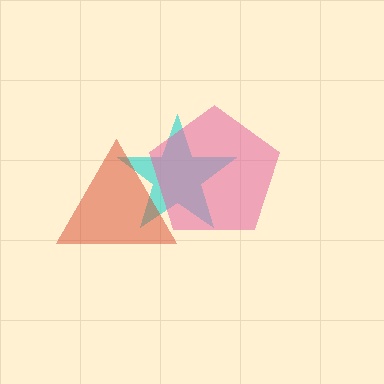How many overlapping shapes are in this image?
There are 3 overlapping shapes in the image.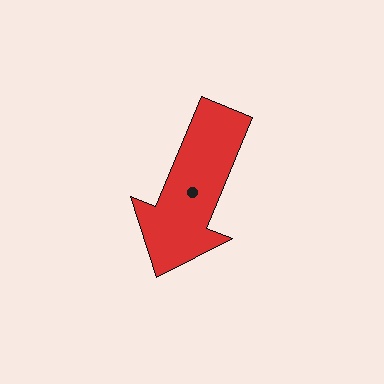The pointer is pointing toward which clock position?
Roughly 7 o'clock.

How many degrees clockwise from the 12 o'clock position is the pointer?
Approximately 203 degrees.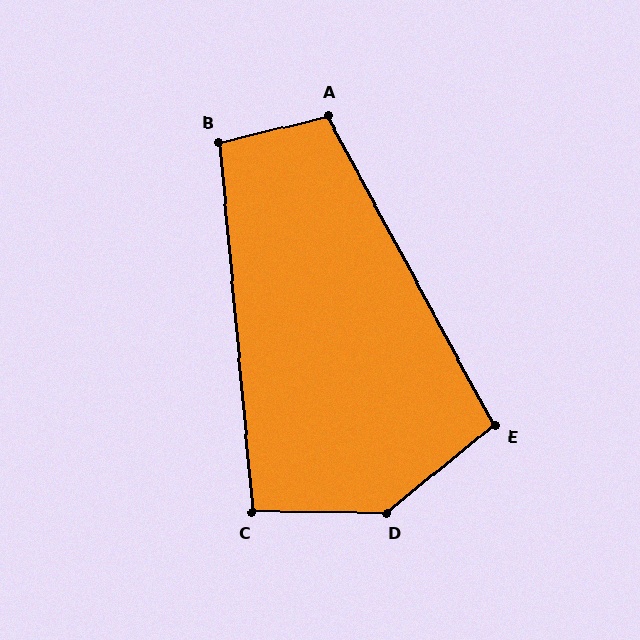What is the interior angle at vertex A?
Approximately 105 degrees (obtuse).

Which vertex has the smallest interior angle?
C, at approximately 95 degrees.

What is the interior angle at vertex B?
Approximately 98 degrees (obtuse).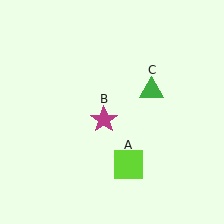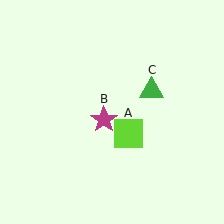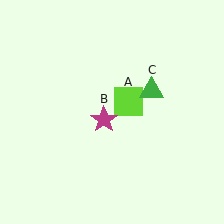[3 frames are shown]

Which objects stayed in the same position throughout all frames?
Magenta star (object B) and green triangle (object C) remained stationary.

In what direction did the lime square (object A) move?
The lime square (object A) moved up.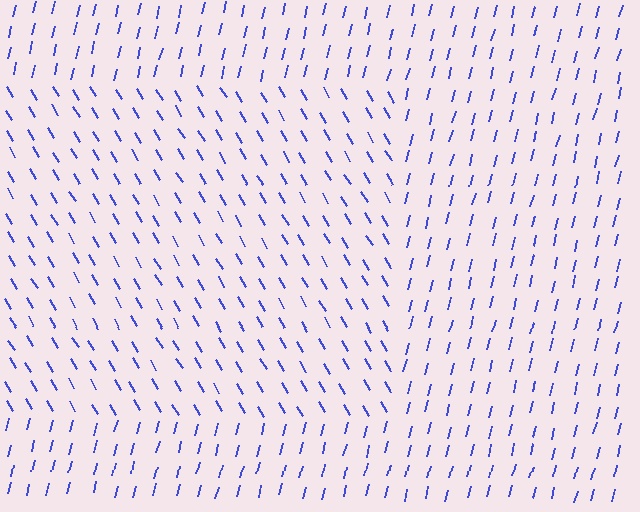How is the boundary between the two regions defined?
The boundary is defined purely by a change in line orientation (approximately 45 degrees difference). All lines are the same color and thickness.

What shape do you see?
I see a rectangle.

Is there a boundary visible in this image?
Yes, there is a texture boundary formed by a change in line orientation.